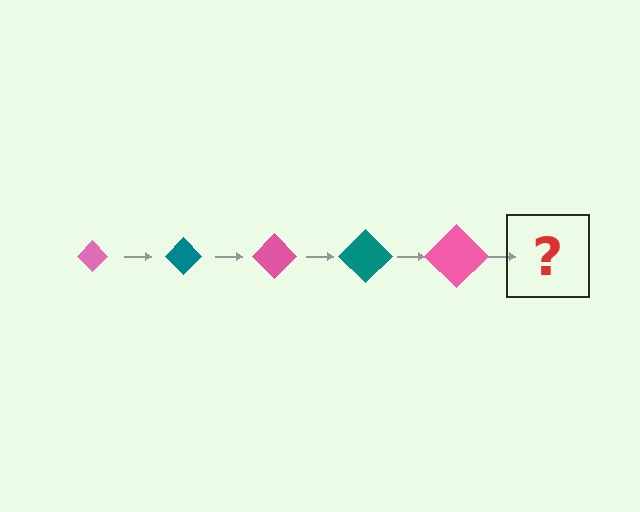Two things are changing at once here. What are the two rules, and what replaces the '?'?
The two rules are that the diamond grows larger each step and the color cycles through pink and teal. The '?' should be a teal diamond, larger than the previous one.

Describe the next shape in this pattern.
It should be a teal diamond, larger than the previous one.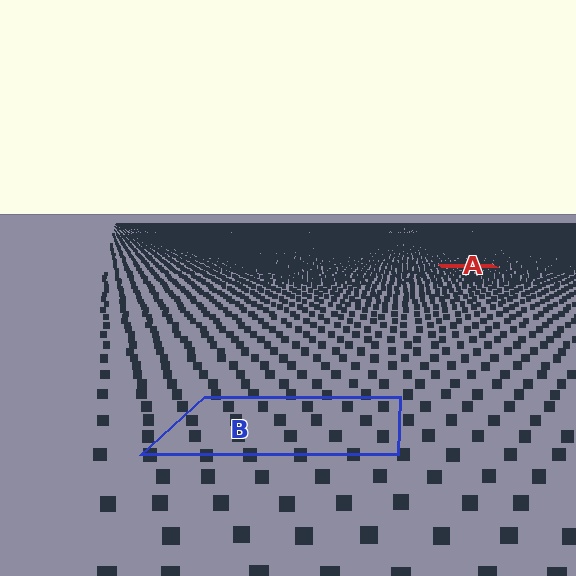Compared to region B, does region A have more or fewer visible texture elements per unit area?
Region A has more texture elements per unit area — they are packed more densely because it is farther away.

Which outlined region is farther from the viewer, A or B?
Region A is farther from the viewer — the texture elements inside it appear smaller and more densely packed.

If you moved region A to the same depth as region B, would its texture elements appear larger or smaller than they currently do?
They would appear larger. At a closer depth, the same texture elements are projected at a bigger on-screen size.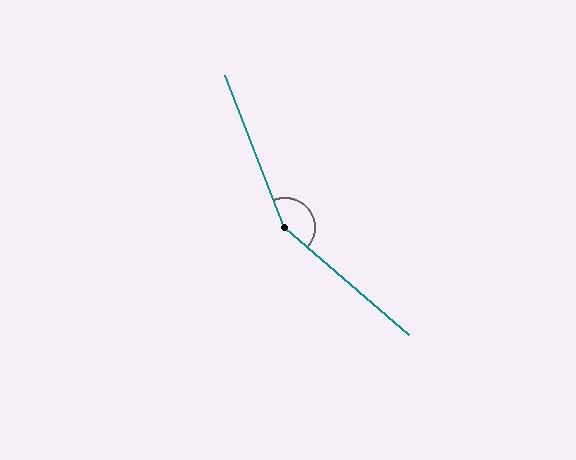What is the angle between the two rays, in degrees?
Approximately 152 degrees.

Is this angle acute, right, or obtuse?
It is obtuse.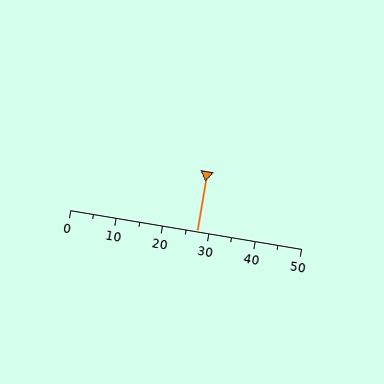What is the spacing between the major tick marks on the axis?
The major ticks are spaced 10 apart.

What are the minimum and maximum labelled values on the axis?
The axis runs from 0 to 50.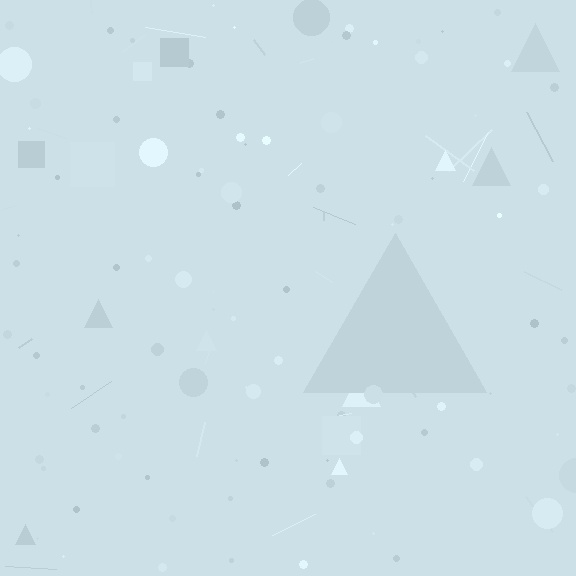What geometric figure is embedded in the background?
A triangle is embedded in the background.